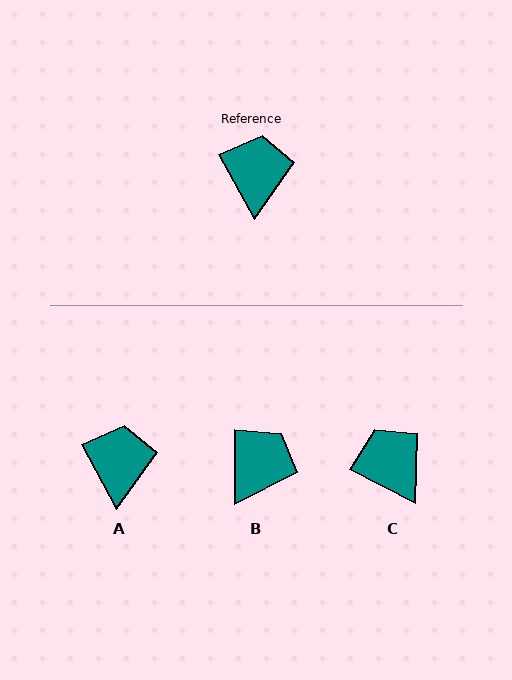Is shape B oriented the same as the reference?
No, it is off by about 28 degrees.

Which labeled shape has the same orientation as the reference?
A.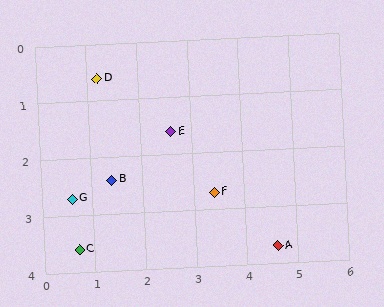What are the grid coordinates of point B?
Point B is at approximately (1.4, 2.4).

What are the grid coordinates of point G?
Point G is at approximately (0.6, 2.7).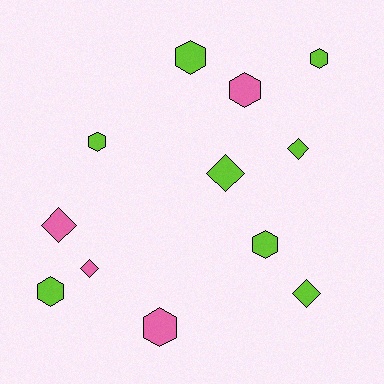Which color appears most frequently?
Lime, with 8 objects.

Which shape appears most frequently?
Hexagon, with 7 objects.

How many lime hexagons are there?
There are 5 lime hexagons.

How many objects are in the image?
There are 12 objects.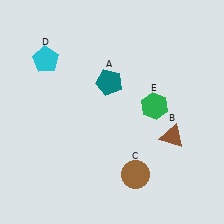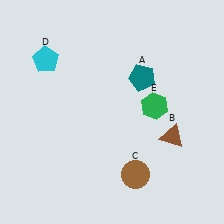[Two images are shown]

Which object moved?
The teal pentagon (A) moved right.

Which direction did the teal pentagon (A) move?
The teal pentagon (A) moved right.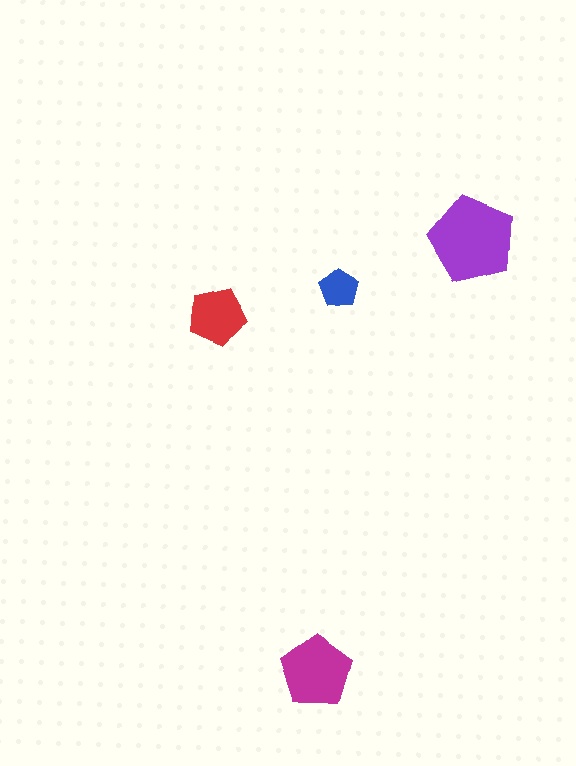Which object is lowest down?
The magenta pentagon is bottommost.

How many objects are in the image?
There are 4 objects in the image.